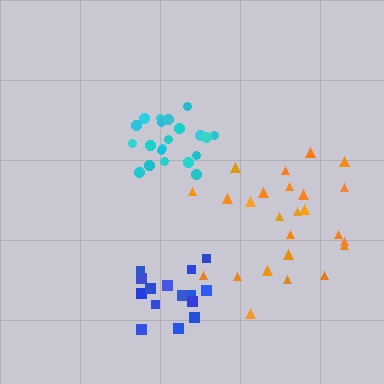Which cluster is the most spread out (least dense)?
Orange.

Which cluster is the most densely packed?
Cyan.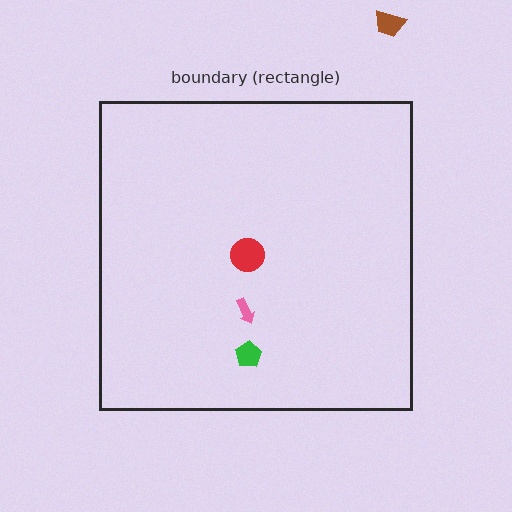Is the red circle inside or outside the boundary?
Inside.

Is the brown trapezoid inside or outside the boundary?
Outside.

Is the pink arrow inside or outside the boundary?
Inside.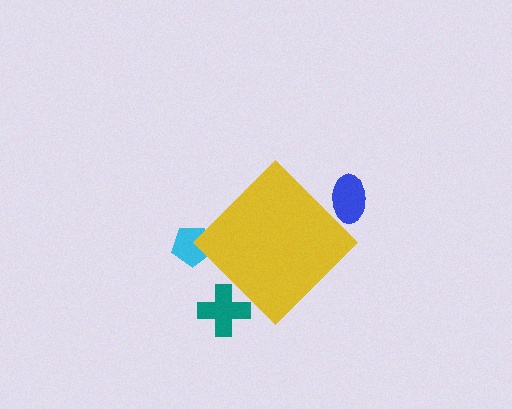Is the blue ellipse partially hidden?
Yes, the blue ellipse is partially hidden behind the yellow diamond.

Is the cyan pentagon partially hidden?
Yes, the cyan pentagon is partially hidden behind the yellow diamond.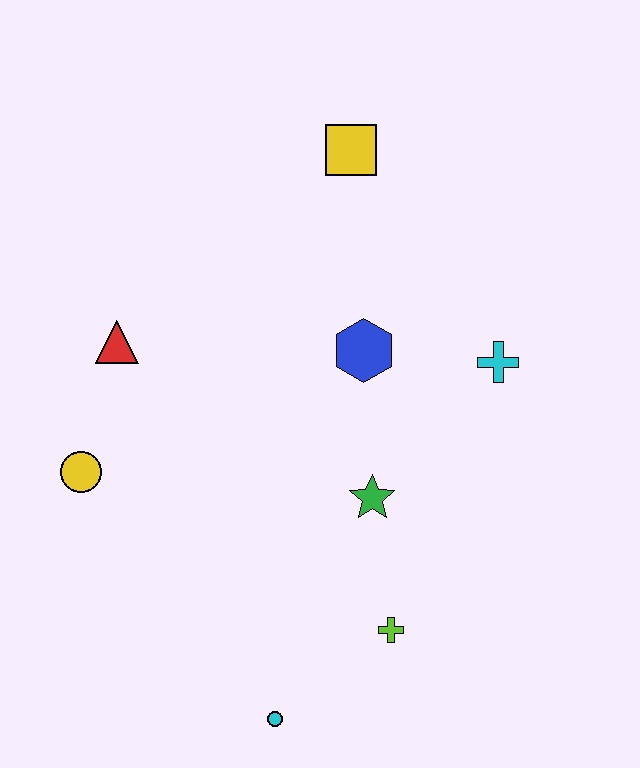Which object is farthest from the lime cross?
The yellow square is farthest from the lime cross.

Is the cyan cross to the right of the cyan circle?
Yes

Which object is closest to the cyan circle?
The lime cross is closest to the cyan circle.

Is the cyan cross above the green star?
Yes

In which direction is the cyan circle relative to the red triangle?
The cyan circle is below the red triangle.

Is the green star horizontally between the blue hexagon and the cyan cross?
Yes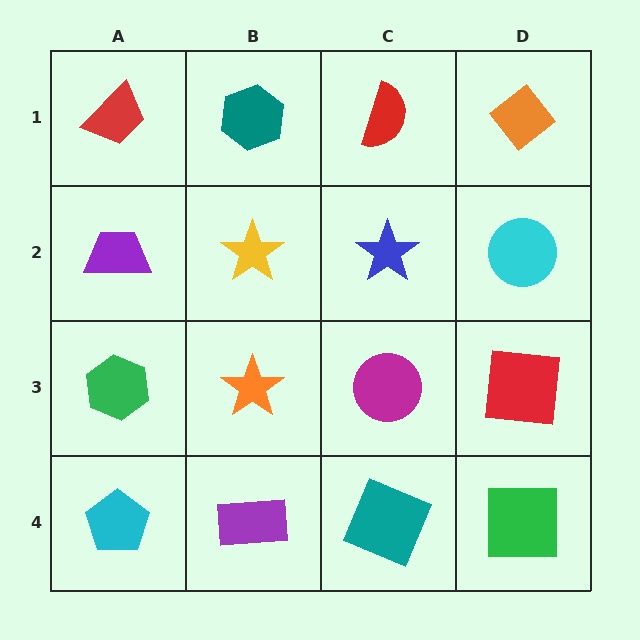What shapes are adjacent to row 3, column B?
A yellow star (row 2, column B), a purple rectangle (row 4, column B), a green hexagon (row 3, column A), a magenta circle (row 3, column C).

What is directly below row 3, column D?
A green square.